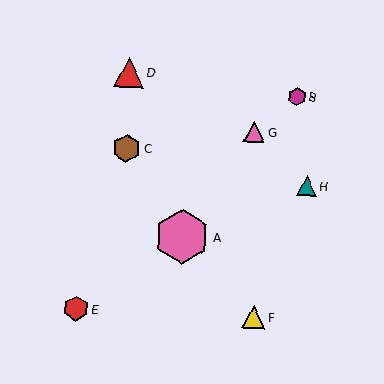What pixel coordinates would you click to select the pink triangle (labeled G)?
Click at (254, 132) to select the pink triangle G.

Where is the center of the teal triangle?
The center of the teal triangle is at (306, 186).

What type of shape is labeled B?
Shape B is a magenta hexagon.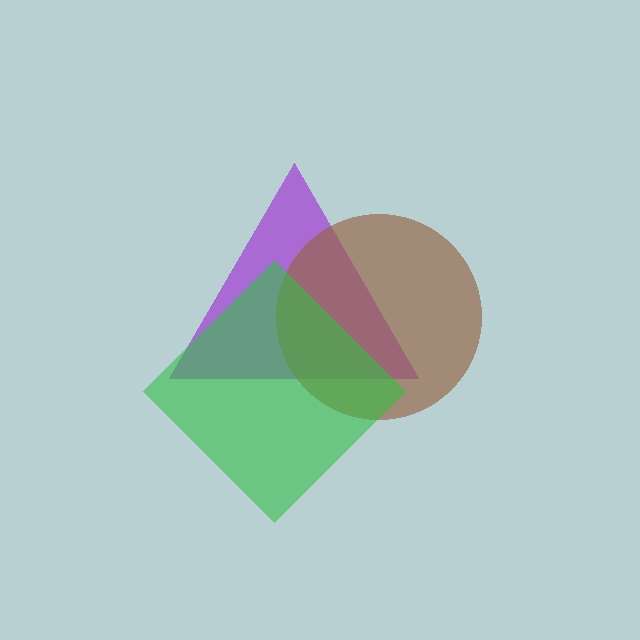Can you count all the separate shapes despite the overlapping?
Yes, there are 3 separate shapes.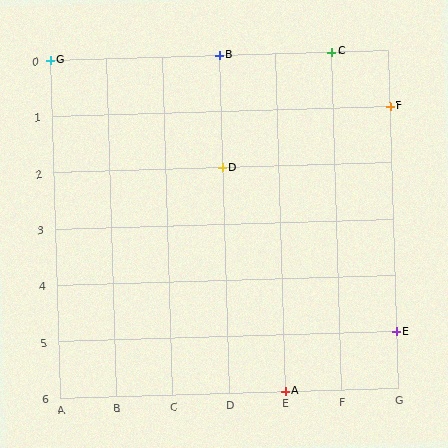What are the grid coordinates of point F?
Point F is at grid coordinates (G, 1).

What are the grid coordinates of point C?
Point C is at grid coordinates (F, 0).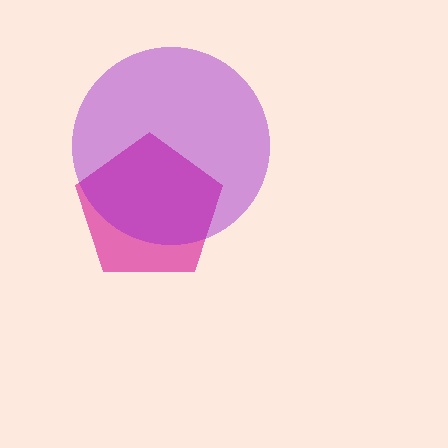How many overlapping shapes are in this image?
There are 2 overlapping shapes in the image.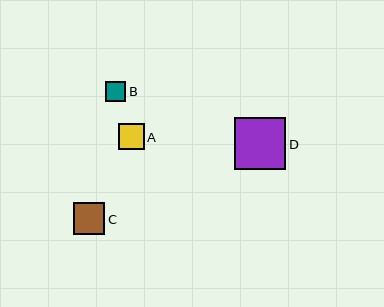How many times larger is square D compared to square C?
Square D is approximately 1.6 times the size of square C.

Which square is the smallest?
Square B is the smallest with a size of approximately 21 pixels.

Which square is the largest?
Square D is the largest with a size of approximately 51 pixels.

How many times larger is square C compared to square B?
Square C is approximately 1.5 times the size of square B.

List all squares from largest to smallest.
From largest to smallest: D, C, A, B.